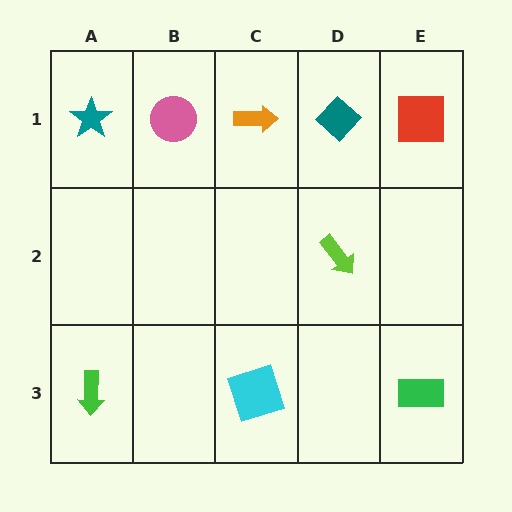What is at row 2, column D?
A lime arrow.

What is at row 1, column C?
An orange arrow.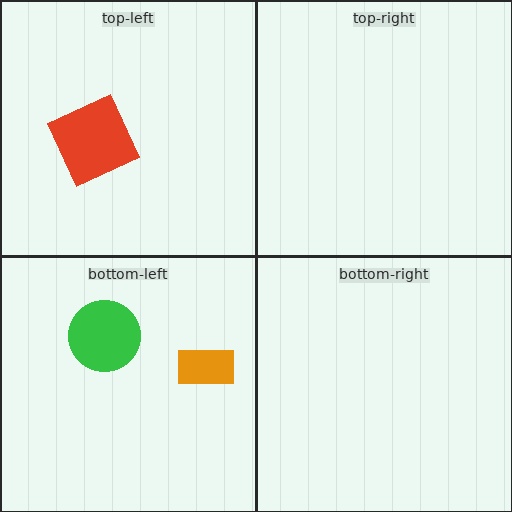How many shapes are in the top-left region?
1.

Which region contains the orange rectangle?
The bottom-left region.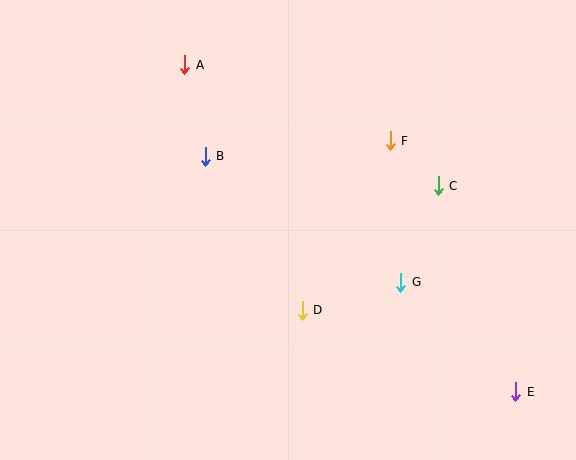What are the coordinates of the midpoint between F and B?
The midpoint between F and B is at (298, 149).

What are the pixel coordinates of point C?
Point C is at (438, 186).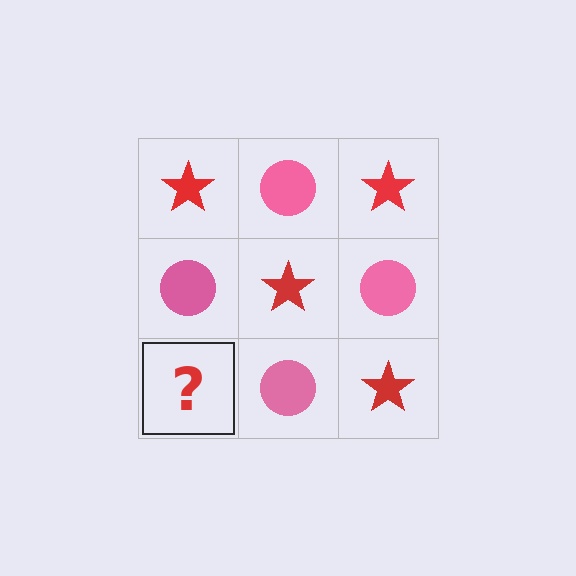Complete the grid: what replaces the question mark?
The question mark should be replaced with a red star.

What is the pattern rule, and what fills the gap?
The rule is that it alternates red star and pink circle in a checkerboard pattern. The gap should be filled with a red star.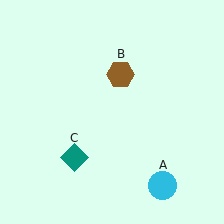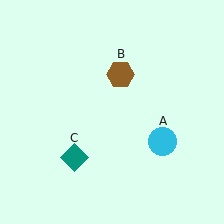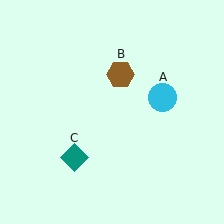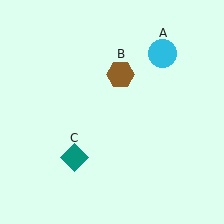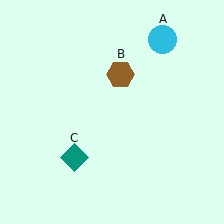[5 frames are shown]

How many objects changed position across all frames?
1 object changed position: cyan circle (object A).